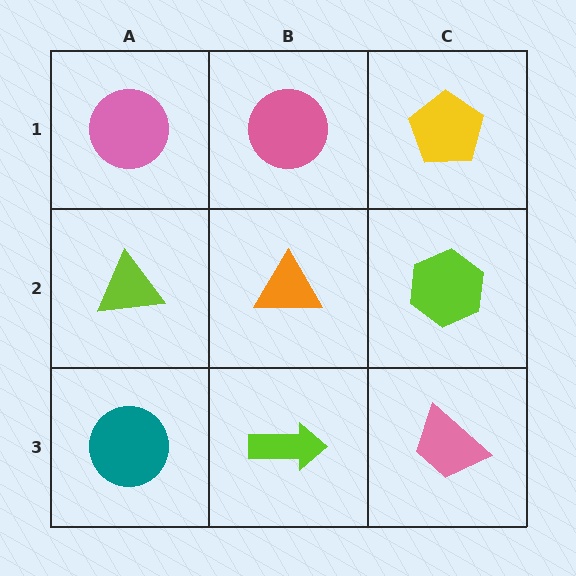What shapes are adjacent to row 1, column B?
An orange triangle (row 2, column B), a pink circle (row 1, column A), a yellow pentagon (row 1, column C).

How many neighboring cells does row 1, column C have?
2.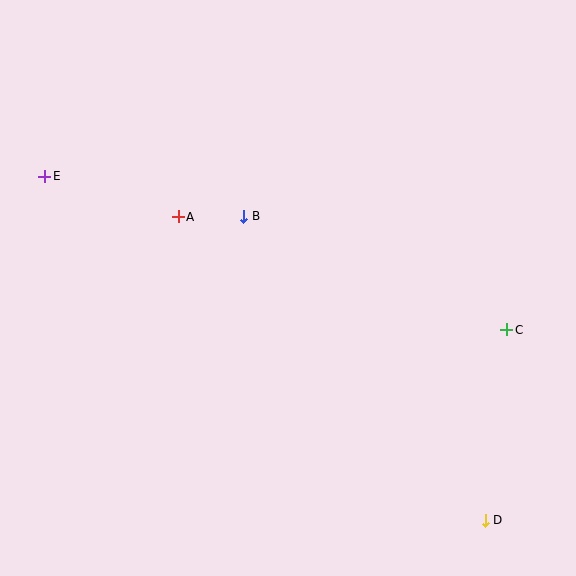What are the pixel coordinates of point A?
Point A is at (178, 217).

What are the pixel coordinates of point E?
Point E is at (45, 176).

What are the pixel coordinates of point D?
Point D is at (485, 520).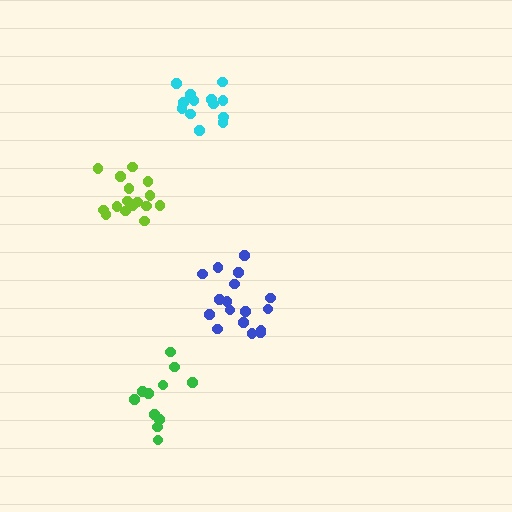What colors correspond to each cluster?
The clusters are colored: lime, blue, cyan, green.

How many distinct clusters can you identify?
There are 4 distinct clusters.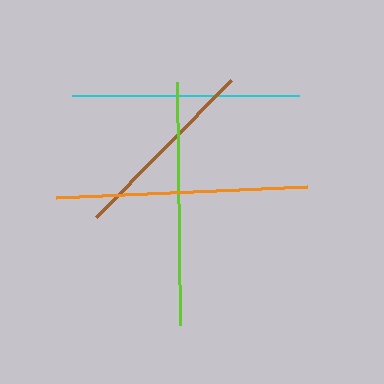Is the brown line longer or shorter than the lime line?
The lime line is longer than the brown line.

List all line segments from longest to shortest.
From longest to shortest: orange, lime, cyan, brown.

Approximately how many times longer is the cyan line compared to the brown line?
The cyan line is approximately 1.2 times the length of the brown line.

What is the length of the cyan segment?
The cyan segment is approximately 227 pixels long.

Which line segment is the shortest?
The brown line is the shortest at approximately 192 pixels.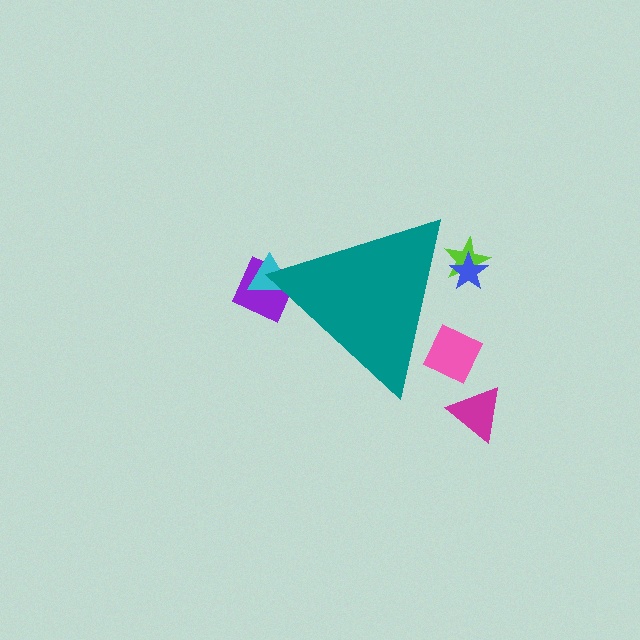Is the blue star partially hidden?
Yes, the blue star is partially hidden behind the teal triangle.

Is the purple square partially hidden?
Yes, the purple square is partially hidden behind the teal triangle.